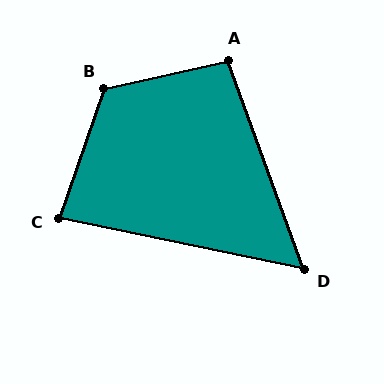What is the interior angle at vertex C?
Approximately 82 degrees (acute).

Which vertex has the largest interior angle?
B, at approximately 122 degrees.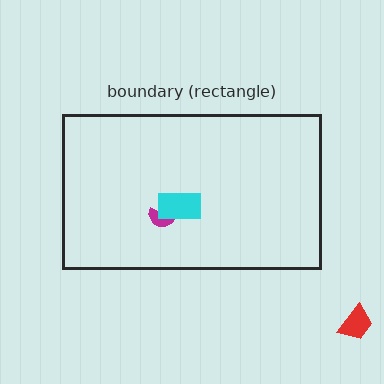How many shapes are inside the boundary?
2 inside, 1 outside.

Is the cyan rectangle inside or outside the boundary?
Inside.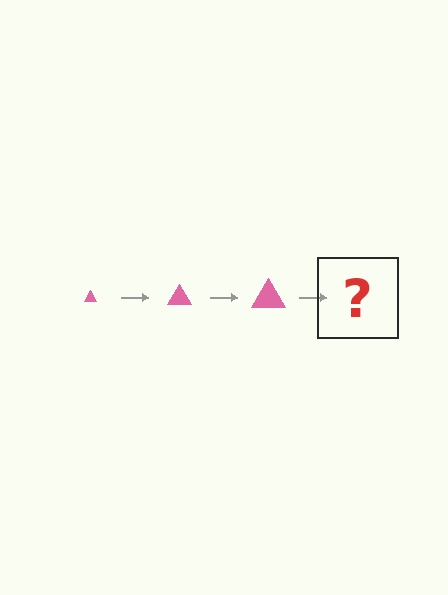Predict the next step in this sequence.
The next step is a pink triangle, larger than the previous one.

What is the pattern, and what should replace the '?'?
The pattern is that the triangle gets progressively larger each step. The '?' should be a pink triangle, larger than the previous one.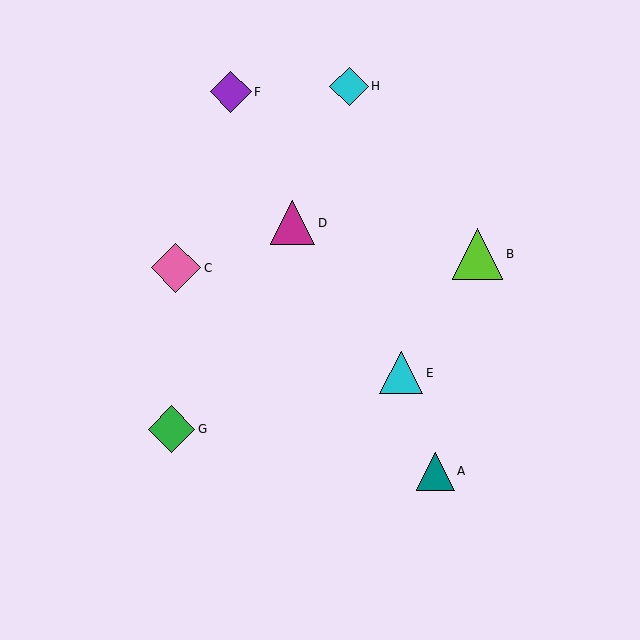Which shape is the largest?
The lime triangle (labeled B) is the largest.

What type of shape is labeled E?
Shape E is a cyan triangle.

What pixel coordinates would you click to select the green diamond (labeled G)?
Click at (172, 429) to select the green diamond G.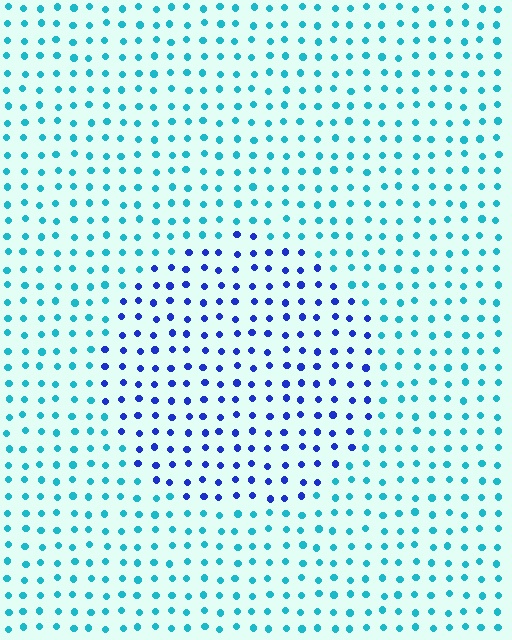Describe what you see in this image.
The image is filled with small cyan elements in a uniform arrangement. A circle-shaped region is visible where the elements are tinted to a slightly different hue, forming a subtle color boundary.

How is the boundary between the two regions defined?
The boundary is defined purely by a slight shift in hue (about 47 degrees). Spacing, size, and orientation are identical on both sides.